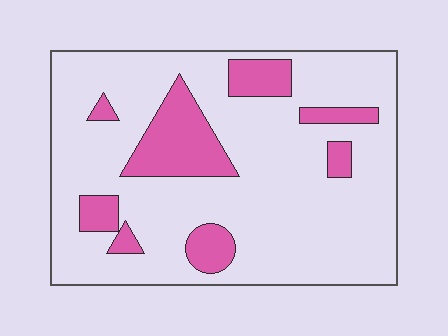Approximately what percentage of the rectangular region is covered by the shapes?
Approximately 20%.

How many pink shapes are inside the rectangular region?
8.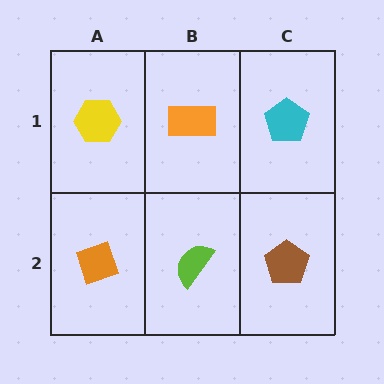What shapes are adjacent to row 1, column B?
A lime semicircle (row 2, column B), a yellow hexagon (row 1, column A), a cyan pentagon (row 1, column C).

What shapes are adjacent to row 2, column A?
A yellow hexagon (row 1, column A), a lime semicircle (row 2, column B).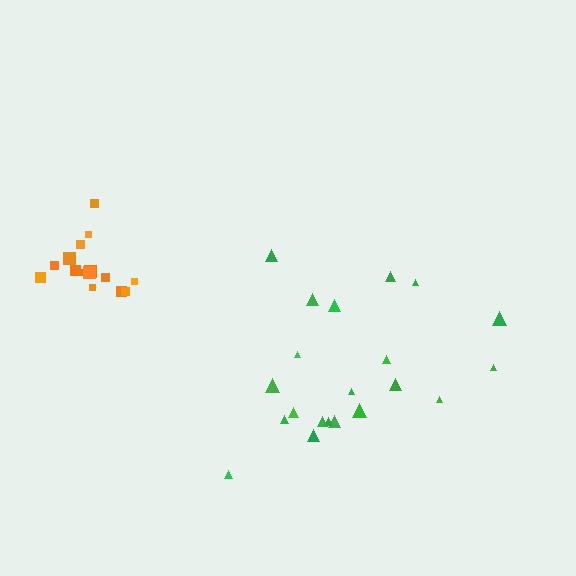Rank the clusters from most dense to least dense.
orange, green.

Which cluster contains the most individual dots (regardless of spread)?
Green (21).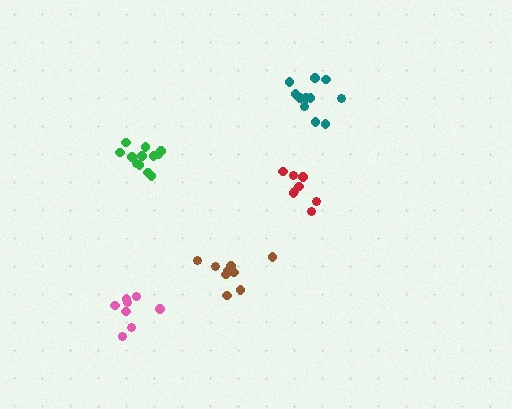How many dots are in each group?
Group 1: 9 dots, Group 2: 11 dots, Group 3: 8 dots, Group 4: 8 dots, Group 5: 12 dots (48 total).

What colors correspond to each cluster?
The clusters are colored: brown, teal, pink, red, green.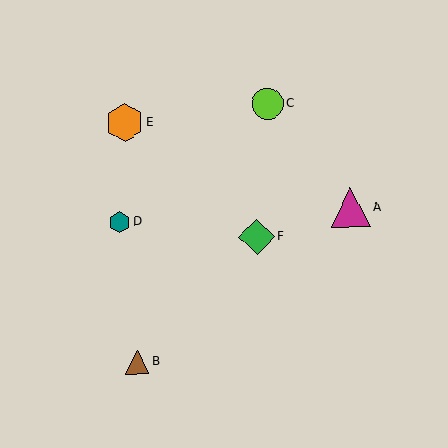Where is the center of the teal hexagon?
The center of the teal hexagon is at (120, 222).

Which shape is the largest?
The magenta triangle (labeled A) is the largest.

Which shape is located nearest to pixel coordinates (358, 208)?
The magenta triangle (labeled A) at (350, 207) is nearest to that location.